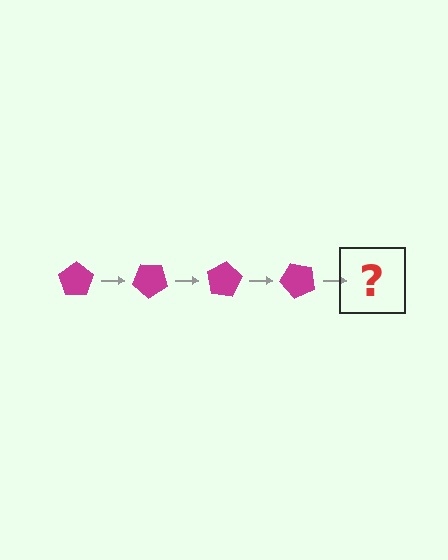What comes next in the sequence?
The next element should be a magenta pentagon rotated 160 degrees.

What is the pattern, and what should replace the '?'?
The pattern is that the pentagon rotates 40 degrees each step. The '?' should be a magenta pentagon rotated 160 degrees.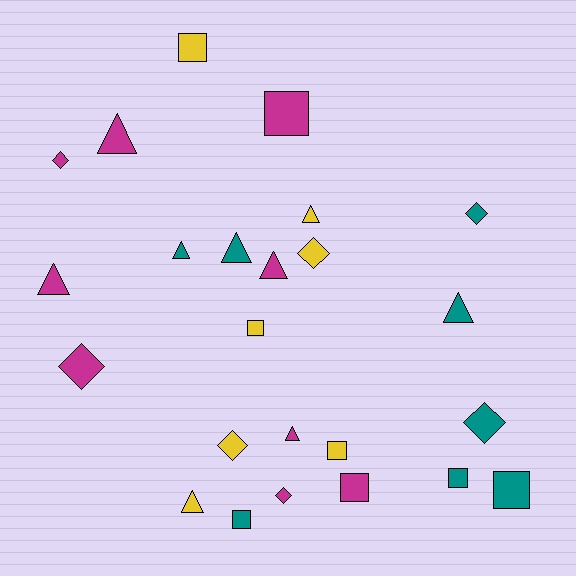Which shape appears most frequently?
Triangle, with 9 objects.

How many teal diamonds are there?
There are 2 teal diamonds.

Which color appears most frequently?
Magenta, with 9 objects.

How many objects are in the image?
There are 24 objects.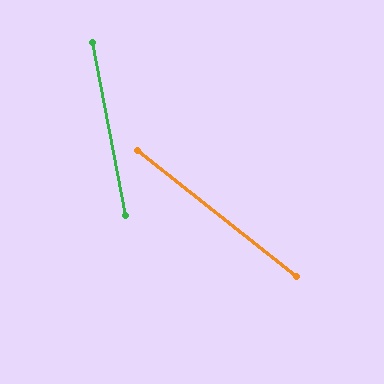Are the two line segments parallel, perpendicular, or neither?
Neither parallel nor perpendicular — they differ by about 41°.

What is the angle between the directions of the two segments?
Approximately 41 degrees.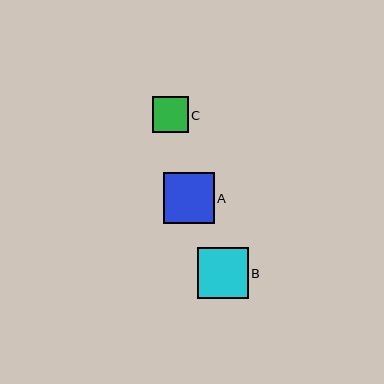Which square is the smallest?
Square C is the smallest with a size of approximately 36 pixels.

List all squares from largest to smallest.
From largest to smallest: A, B, C.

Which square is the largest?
Square A is the largest with a size of approximately 51 pixels.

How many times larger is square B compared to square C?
Square B is approximately 1.4 times the size of square C.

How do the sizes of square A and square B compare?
Square A and square B are approximately the same size.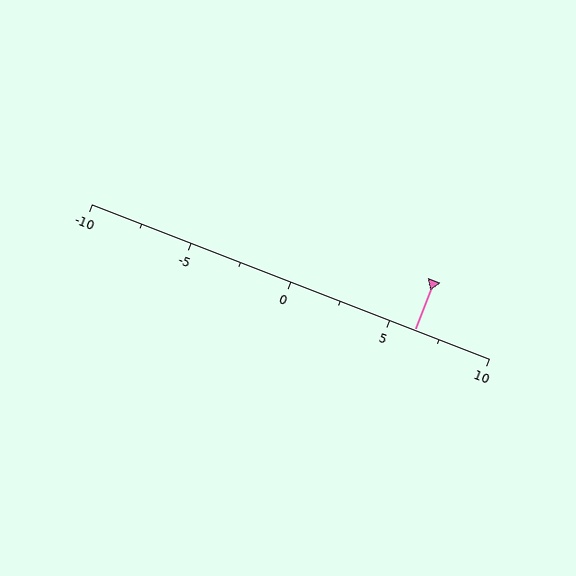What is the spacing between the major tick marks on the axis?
The major ticks are spaced 5 apart.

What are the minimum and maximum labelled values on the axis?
The axis runs from -10 to 10.